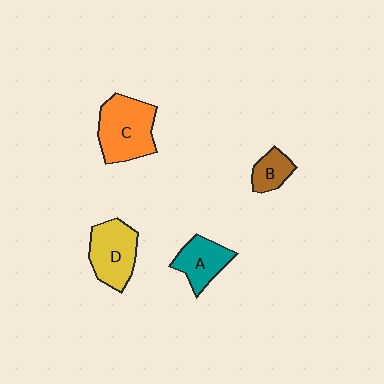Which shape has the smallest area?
Shape B (brown).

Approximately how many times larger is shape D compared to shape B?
Approximately 2.0 times.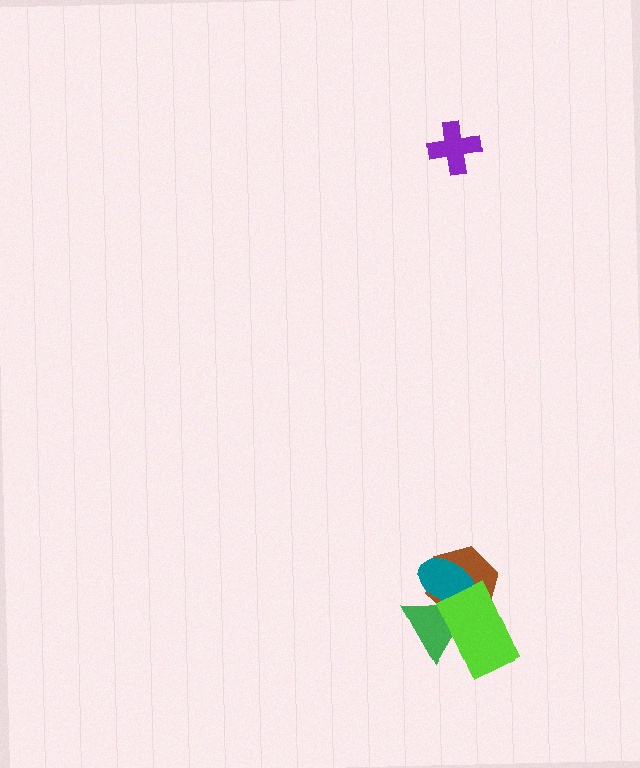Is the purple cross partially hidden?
No, no other shape covers it.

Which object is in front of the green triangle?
The lime rectangle is in front of the green triangle.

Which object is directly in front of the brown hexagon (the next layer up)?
The teal ellipse is directly in front of the brown hexagon.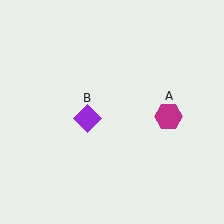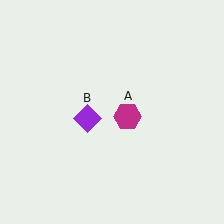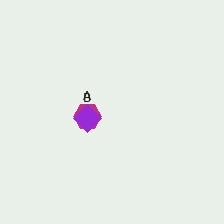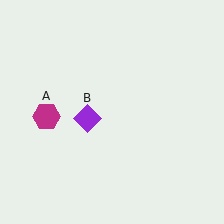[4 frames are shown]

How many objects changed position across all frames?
1 object changed position: magenta hexagon (object A).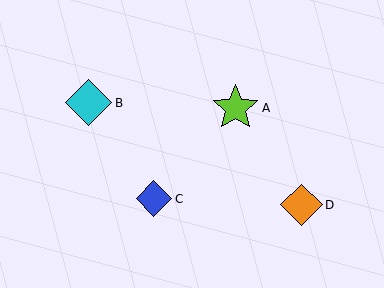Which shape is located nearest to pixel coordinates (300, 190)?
The orange diamond (labeled D) at (301, 205) is nearest to that location.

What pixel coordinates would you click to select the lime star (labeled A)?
Click at (235, 108) to select the lime star A.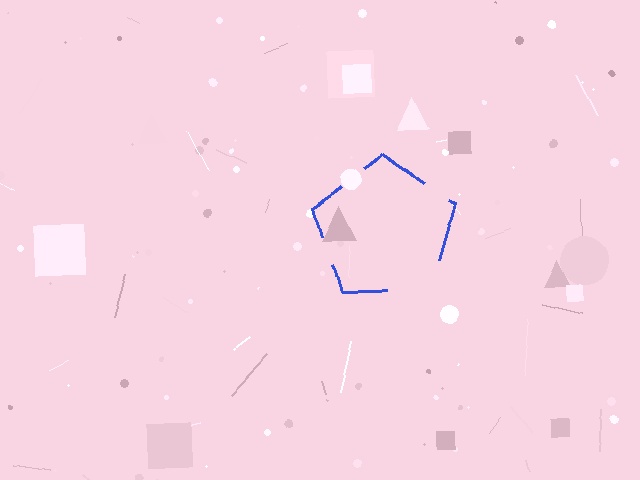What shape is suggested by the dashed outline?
The dashed outline suggests a pentagon.